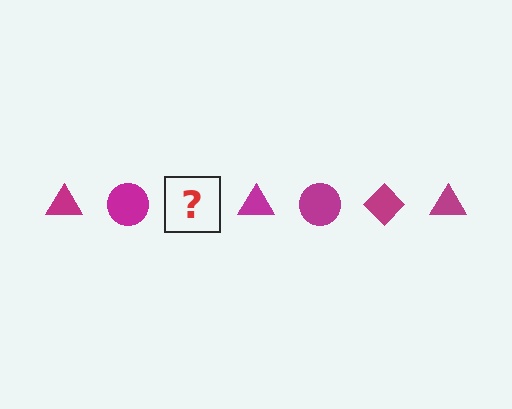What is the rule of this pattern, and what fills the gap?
The rule is that the pattern cycles through triangle, circle, diamond shapes in magenta. The gap should be filled with a magenta diamond.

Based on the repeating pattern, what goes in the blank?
The blank should be a magenta diamond.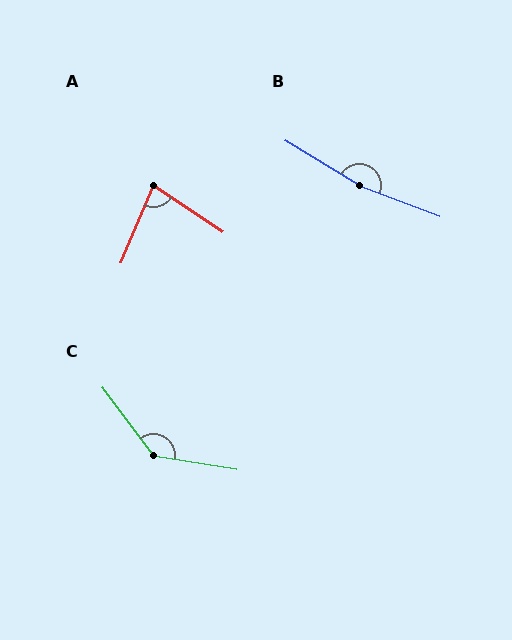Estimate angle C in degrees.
Approximately 136 degrees.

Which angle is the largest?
B, at approximately 169 degrees.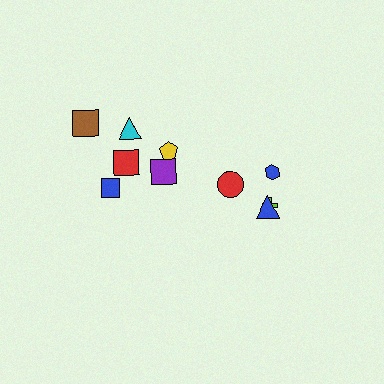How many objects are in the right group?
There are 4 objects.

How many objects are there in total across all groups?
There are 10 objects.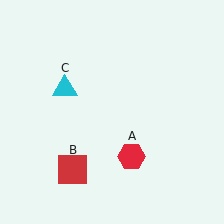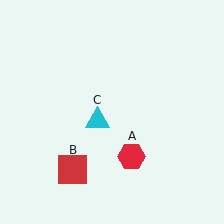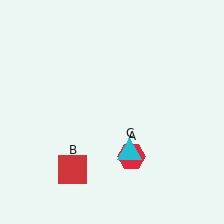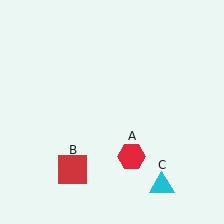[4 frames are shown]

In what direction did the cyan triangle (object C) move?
The cyan triangle (object C) moved down and to the right.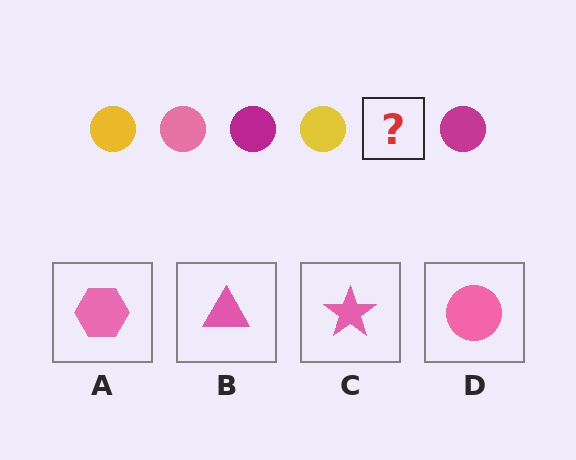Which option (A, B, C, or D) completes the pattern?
D.